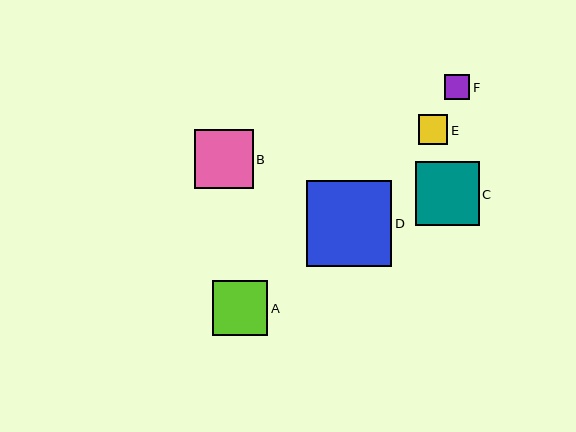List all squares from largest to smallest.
From largest to smallest: D, C, B, A, E, F.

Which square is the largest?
Square D is the largest with a size of approximately 86 pixels.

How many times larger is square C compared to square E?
Square C is approximately 2.2 times the size of square E.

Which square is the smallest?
Square F is the smallest with a size of approximately 25 pixels.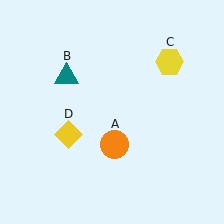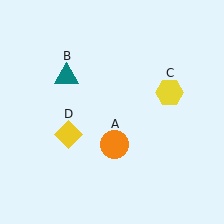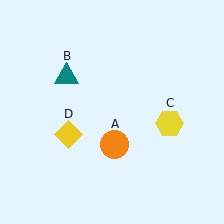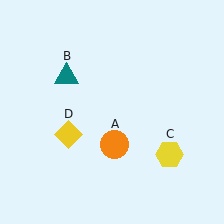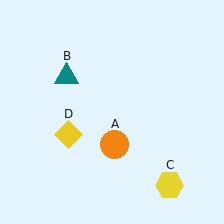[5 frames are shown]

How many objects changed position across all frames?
1 object changed position: yellow hexagon (object C).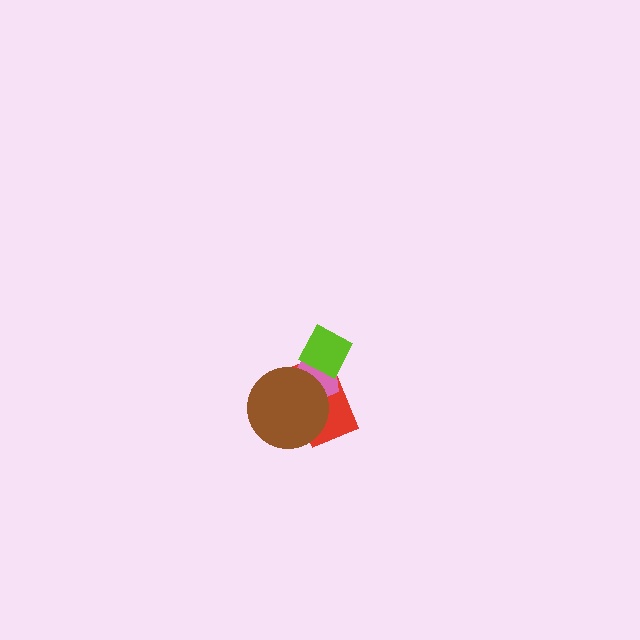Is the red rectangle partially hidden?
Yes, it is partially covered by another shape.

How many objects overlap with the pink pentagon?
3 objects overlap with the pink pentagon.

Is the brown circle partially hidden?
No, no other shape covers it.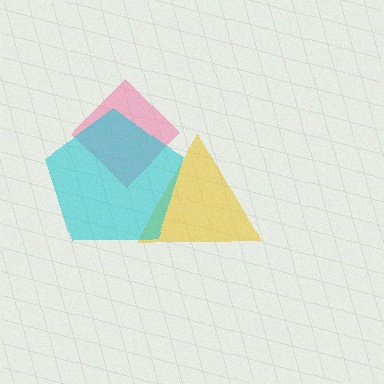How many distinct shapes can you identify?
There are 3 distinct shapes: a pink diamond, a yellow triangle, a cyan pentagon.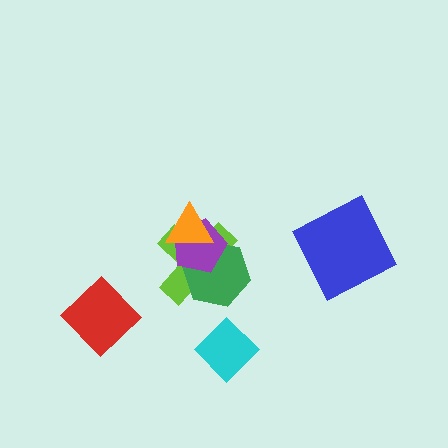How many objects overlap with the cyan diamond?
0 objects overlap with the cyan diamond.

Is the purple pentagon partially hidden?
Yes, it is partially covered by another shape.